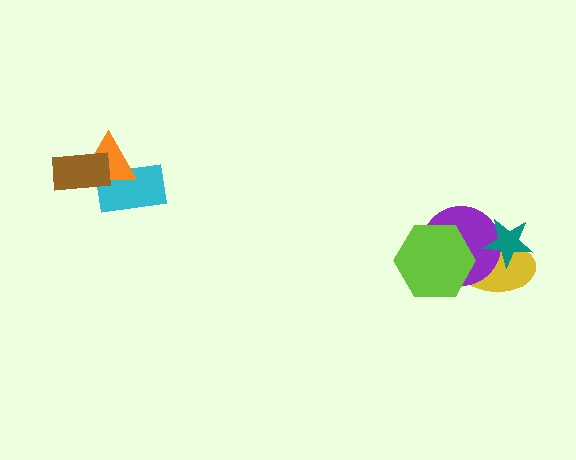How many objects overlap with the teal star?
2 objects overlap with the teal star.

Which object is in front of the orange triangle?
The brown rectangle is in front of the orange triangle.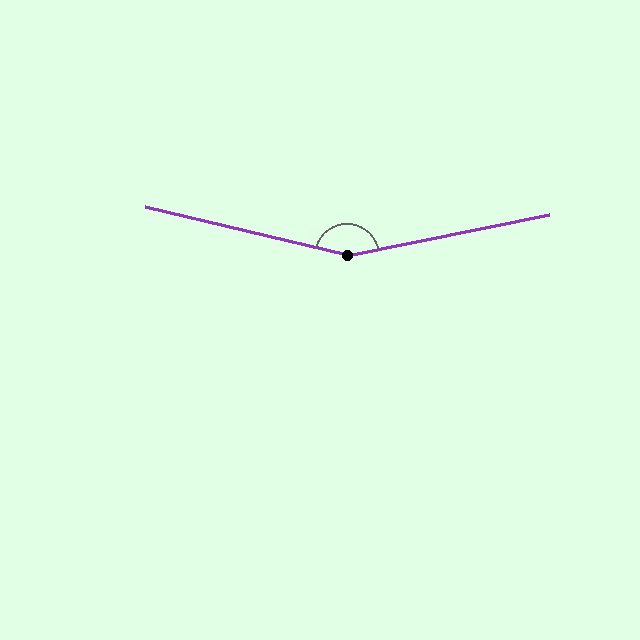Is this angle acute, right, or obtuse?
It is obtuse.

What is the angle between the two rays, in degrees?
Approximately 155 degrees.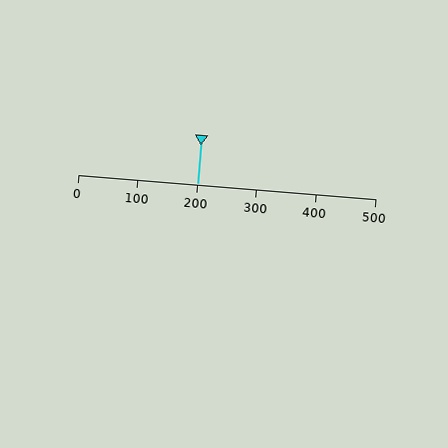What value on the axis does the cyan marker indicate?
The marker indicates approximately 200.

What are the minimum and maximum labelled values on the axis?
The axis runs from 0 to 500.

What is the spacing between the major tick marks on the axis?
The major ticks are spaced 100 apart.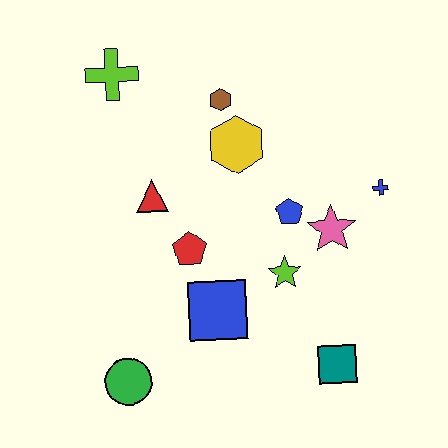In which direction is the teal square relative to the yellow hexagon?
The teal square is below the yellow hexagon.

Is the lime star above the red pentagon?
No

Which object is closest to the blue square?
The red pentagon is closest to the blue square.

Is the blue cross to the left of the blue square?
No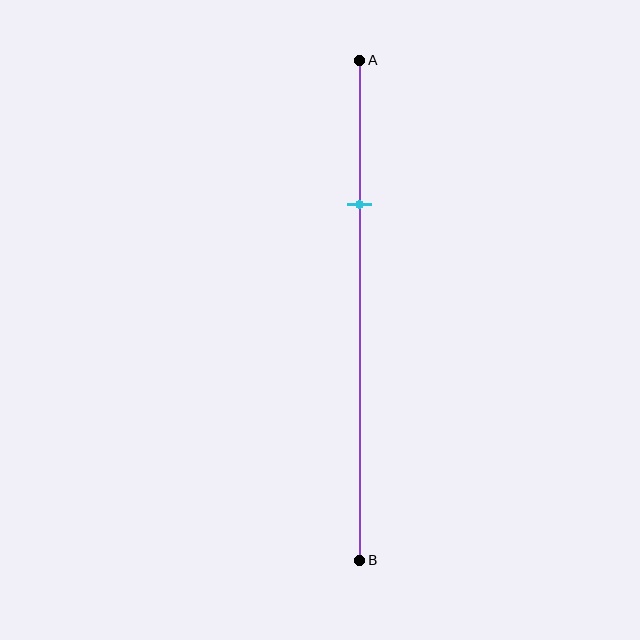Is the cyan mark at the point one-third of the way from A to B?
No, the mark is at about 30% from A, not at the 33% one-third point.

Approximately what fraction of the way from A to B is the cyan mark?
The cyan mark is approximately 30% of the way from A to B.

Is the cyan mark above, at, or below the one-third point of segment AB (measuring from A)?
The cyan mark is above the one-third point of segment AB.